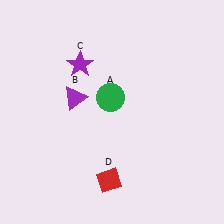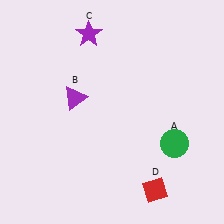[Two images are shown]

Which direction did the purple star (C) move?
The purple star (C) moved up.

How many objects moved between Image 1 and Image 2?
3 objects moved between the two images.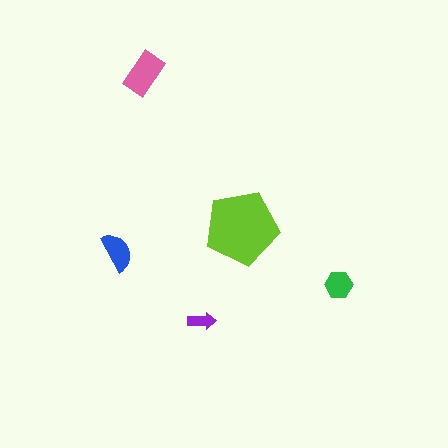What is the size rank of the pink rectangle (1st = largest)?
2nd.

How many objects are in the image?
There are 5 objects in the image.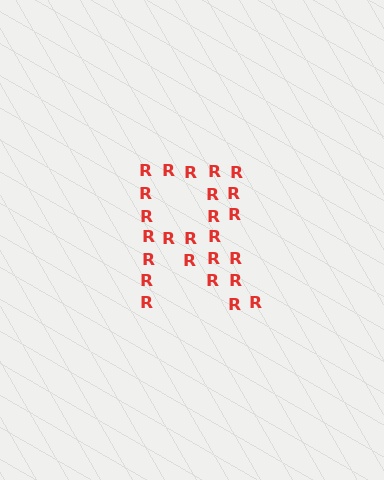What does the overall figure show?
The overall figure shows the letter R.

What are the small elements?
The small elements are letter R's.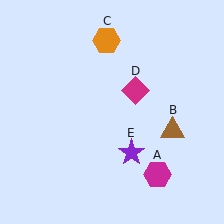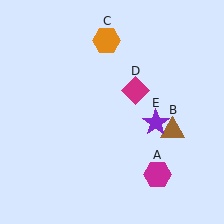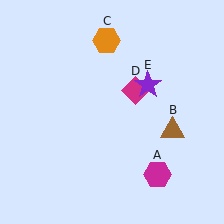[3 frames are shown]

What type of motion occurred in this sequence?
The purple star (object E) rotated counterclockwise around the center of the scene.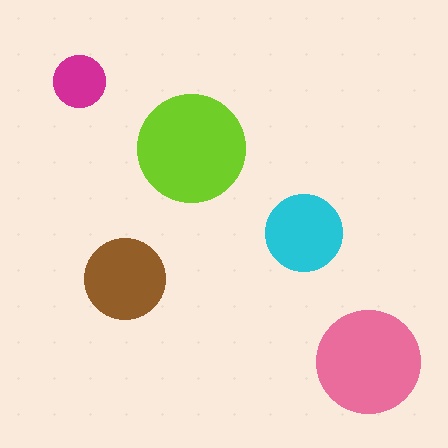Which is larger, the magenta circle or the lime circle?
The lime one.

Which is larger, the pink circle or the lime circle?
The lime one.